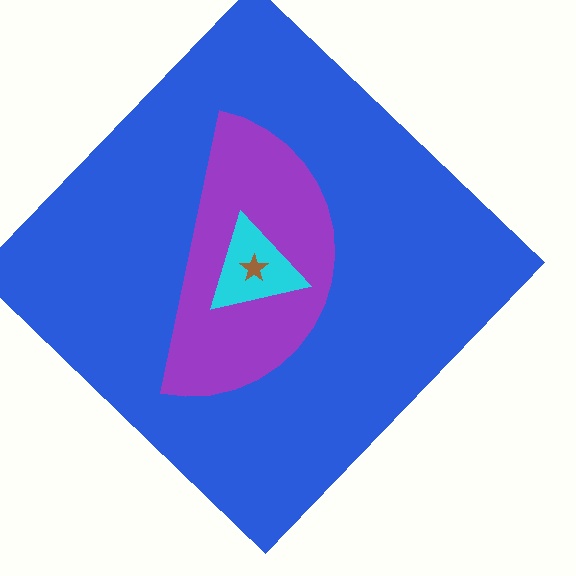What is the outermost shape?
The blue diamond.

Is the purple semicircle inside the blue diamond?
Yes.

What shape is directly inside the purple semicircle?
The cyan triangle.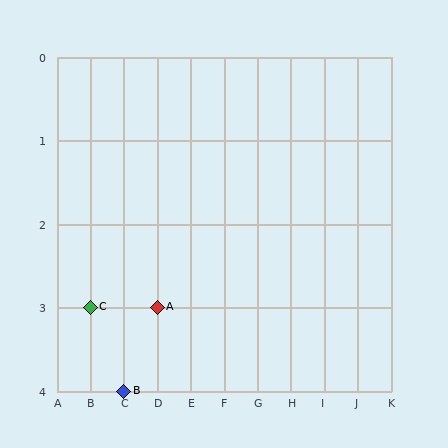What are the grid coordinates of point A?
Point A is at grid coordinates (D, 3).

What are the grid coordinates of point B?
Point B is at grid coordinates (C, 4).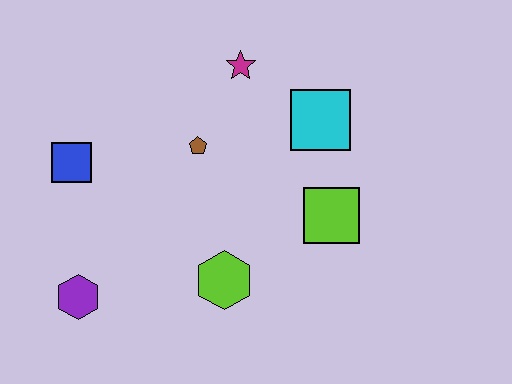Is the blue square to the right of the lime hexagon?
No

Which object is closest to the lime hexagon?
The lime square is closest to the lime hexagon.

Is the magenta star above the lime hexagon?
Yes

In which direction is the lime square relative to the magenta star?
The lime square is below the magenta star.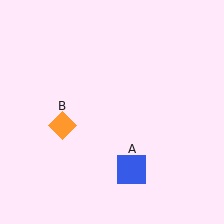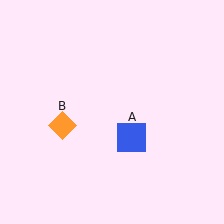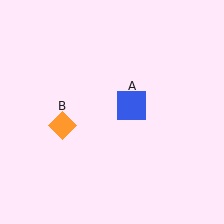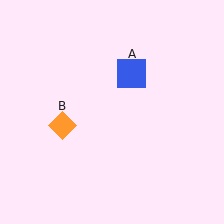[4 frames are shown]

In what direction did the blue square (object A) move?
The blue square (object A) moved up.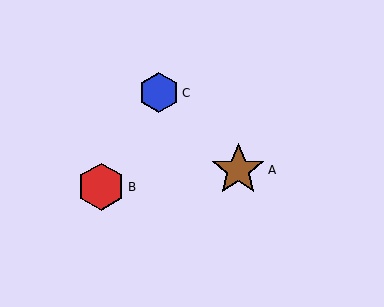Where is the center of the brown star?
The center of the brown star is at (238, 170).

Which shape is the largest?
The brown star (labeled A) is the largest.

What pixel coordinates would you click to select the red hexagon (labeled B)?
Click at (101, 187) to select the red hexagon B.